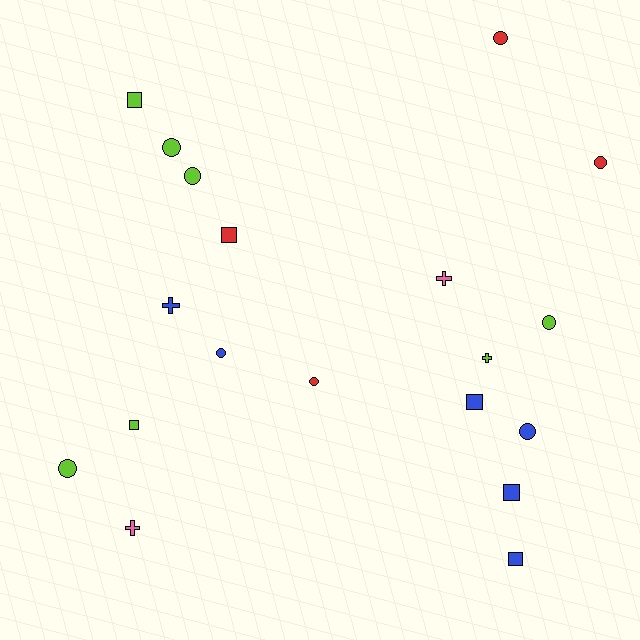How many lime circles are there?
There are 4 lime circles.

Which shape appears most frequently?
Circle, with 9 objects.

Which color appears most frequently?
Lime, with 7 objects.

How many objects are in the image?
There are 19 objects.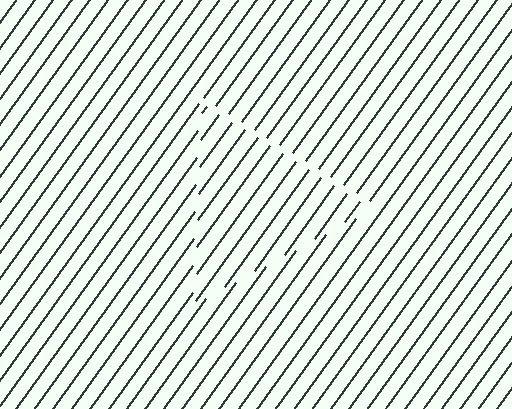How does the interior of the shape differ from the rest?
The interior of the shape contains the same grating, shifted by half a period — the contour is defined by the phase discontinuity where line-ends from the inner and outer gratings abut.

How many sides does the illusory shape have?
3 sides — the line-ends trace a triangle.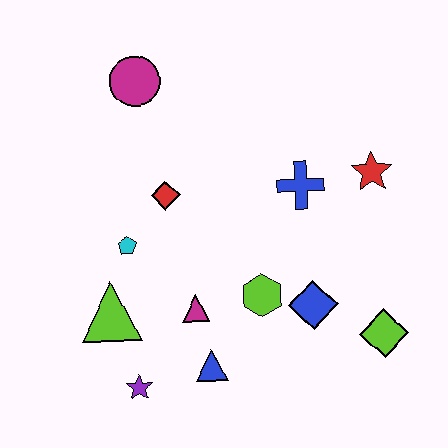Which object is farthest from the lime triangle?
The red star is farthest from the lime triangle.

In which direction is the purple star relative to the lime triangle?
The purple star is below the lime triangle.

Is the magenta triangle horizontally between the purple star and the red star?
Yes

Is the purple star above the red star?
No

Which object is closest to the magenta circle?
The red diamond is closest to the magenta circle.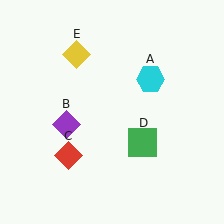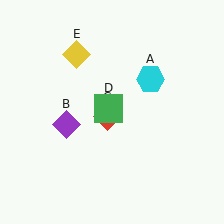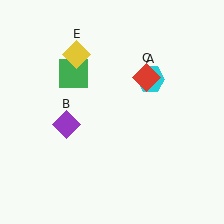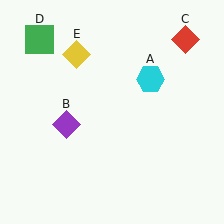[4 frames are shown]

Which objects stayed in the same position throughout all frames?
Cyan hexagon (object A) and purple diamond (object B) and yellow diamond (object E) remained stationary.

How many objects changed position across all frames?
2 objects changed position: red diamond (object C), green square (object D).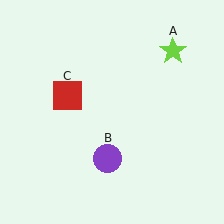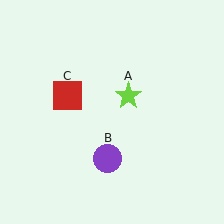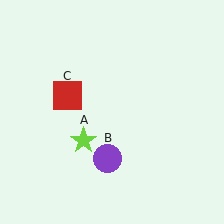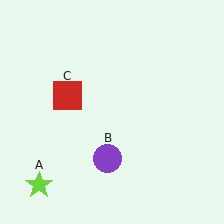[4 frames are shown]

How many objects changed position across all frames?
1 object changed position: lime star (object A).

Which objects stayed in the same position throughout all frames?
Purple circle (object B) and red square (object C) remained stationary.